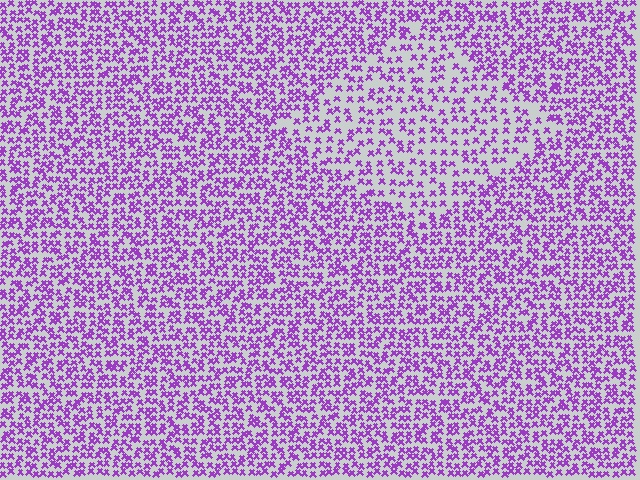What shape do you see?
I see a diamond.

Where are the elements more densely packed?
The elements are more densely packed outside the diamond boundary.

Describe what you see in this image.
The image contains small purple elements arranged at two different densities. A diamond-shaped region is visible where the elements are less densely packed than the surrounding area.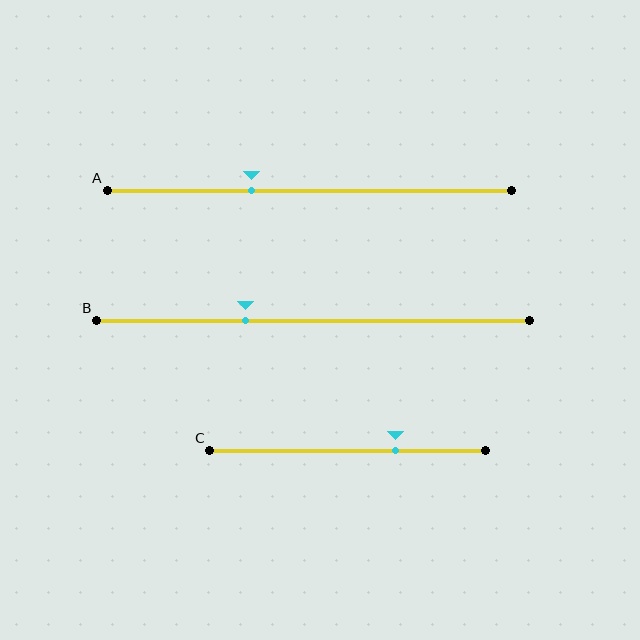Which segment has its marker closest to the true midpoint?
Segment A has its marker closest to the true midpoint.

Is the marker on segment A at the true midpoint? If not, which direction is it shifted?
No, the marker on segment A is shifted to the left by about 14% of the segment length.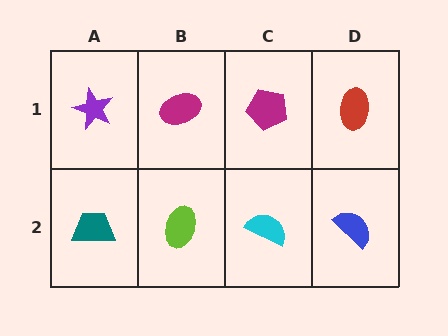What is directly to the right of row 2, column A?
A lime ellipse.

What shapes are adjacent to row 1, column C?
A cyan semicircle (row 2, column C), a magenta ellipse (row 1, column B), a red ellipse (row 1, column D).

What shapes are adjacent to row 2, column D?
A red ellipse (row 1, column D), a cyan semicircle (row 2, column C).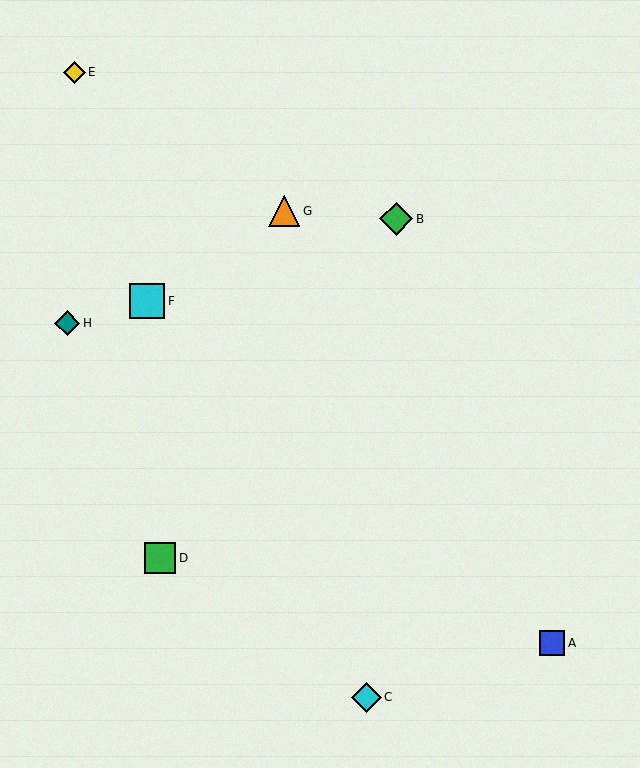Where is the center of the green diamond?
The center of the green diamond is at (396, 219).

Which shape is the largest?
The cyan square (labeled F) is the largest.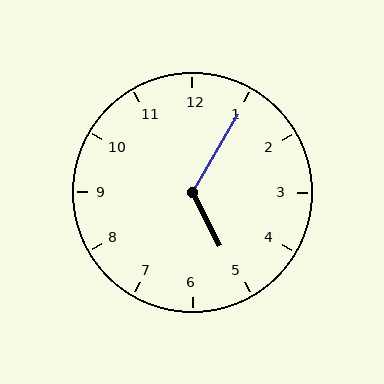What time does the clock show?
5:05.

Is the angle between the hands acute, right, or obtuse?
It is obtuse.